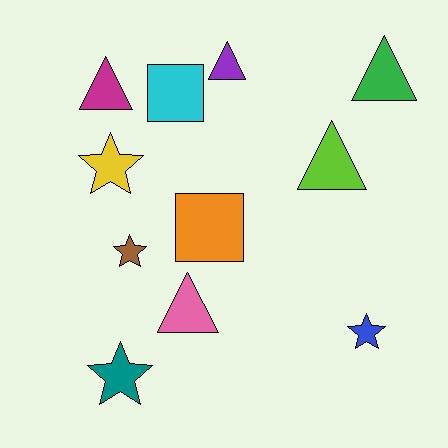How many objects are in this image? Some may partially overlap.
There are 11 objects.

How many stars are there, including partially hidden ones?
There are 4 stars.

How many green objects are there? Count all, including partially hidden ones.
There is 1 green object.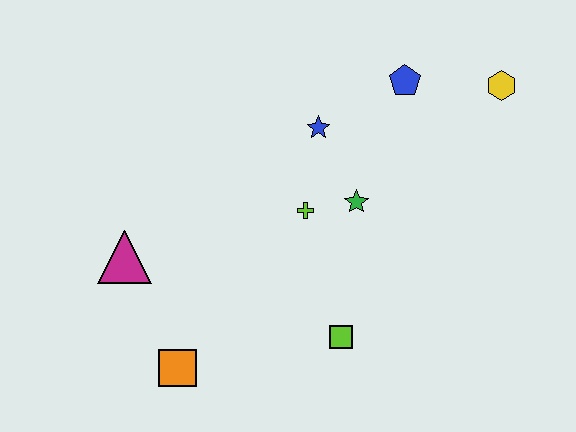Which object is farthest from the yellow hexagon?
The orange square is farthest from the yellow hexagon.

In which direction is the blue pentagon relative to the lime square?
The blue pentagon is above the lime square.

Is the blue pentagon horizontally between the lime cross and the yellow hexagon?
Yes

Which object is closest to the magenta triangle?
The orange square is closest to the magenta triangle.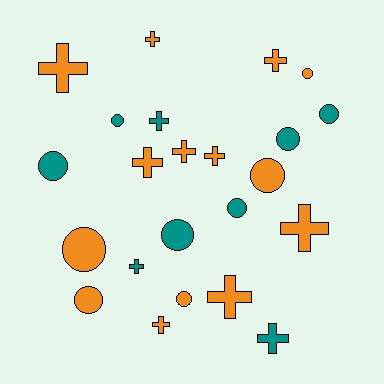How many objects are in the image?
There are 23 objects.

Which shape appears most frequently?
Cross, with 12 objects.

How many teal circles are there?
There are 6 teal circles.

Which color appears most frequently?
Orange, with 14 objects.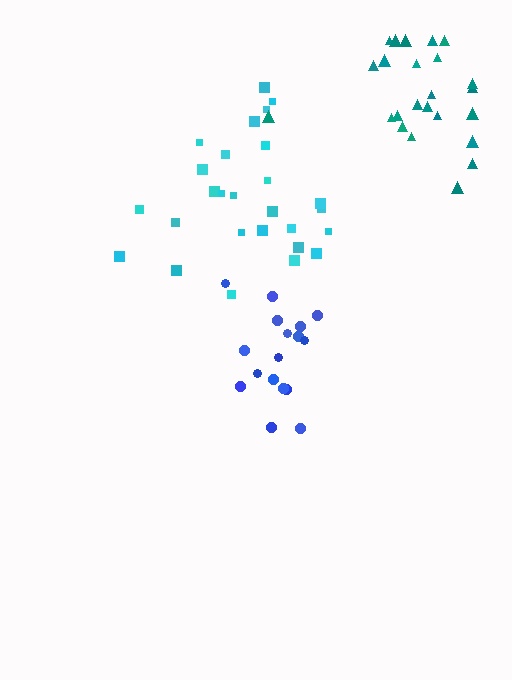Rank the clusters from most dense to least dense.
blue, teal, cyan.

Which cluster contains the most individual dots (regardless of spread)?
Cyan (27).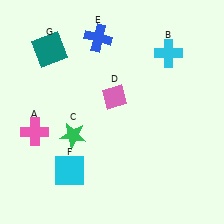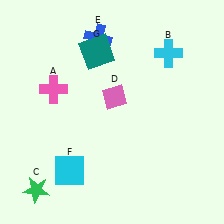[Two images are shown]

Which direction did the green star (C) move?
The green star (C) moved down.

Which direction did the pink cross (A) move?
The pink cross (A) moved up.